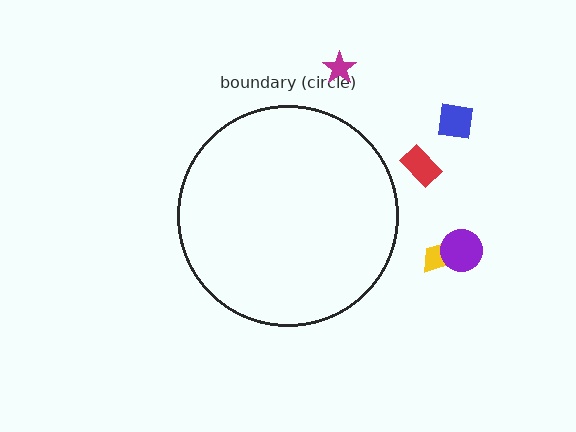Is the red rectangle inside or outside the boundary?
Outside.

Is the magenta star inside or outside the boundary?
Outside.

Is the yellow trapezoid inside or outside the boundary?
Outside.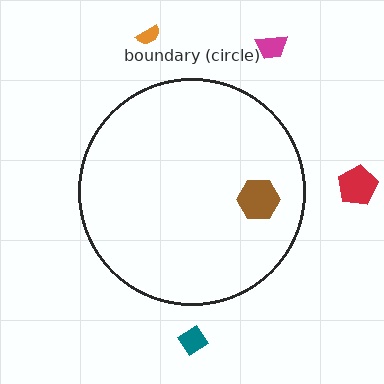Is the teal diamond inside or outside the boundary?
Outside.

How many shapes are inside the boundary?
1 inside, 4 outside.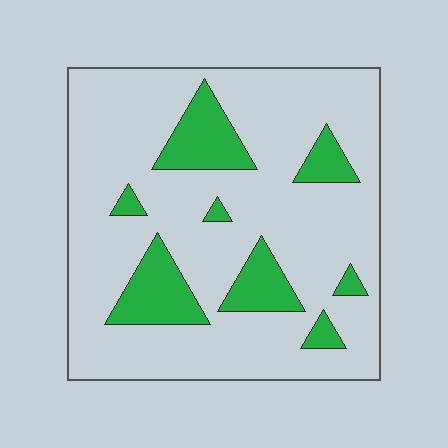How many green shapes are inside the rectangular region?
8.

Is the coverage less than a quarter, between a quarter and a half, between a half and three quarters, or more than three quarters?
Less than a quarter.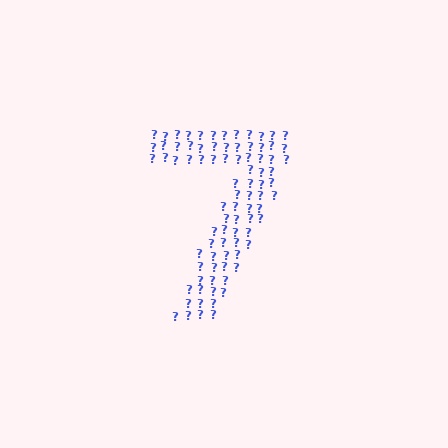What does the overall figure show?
The overall figure shows the digit 7.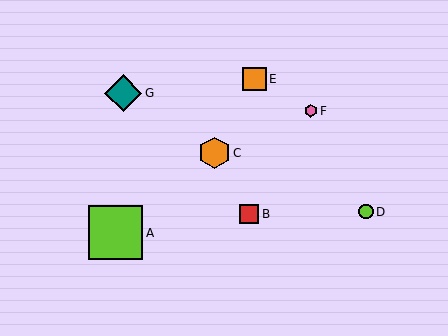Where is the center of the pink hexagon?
The center of the pink hexagon is at (311, 111).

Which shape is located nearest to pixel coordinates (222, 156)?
The orange hexagon (labeled C) at (214, 153) is nearest to that location.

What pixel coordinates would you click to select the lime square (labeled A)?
Click at (116, 233) to select the lime square A.